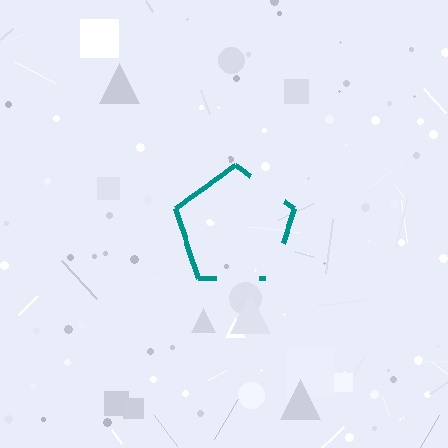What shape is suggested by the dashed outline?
The dashed outline suggests a pentagon.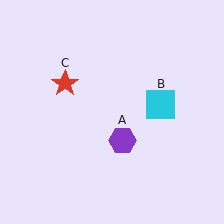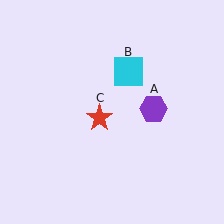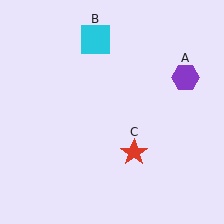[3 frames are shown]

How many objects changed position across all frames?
3 objects changed position: purple hexagon (object A), cyan square (object B), red star (object C).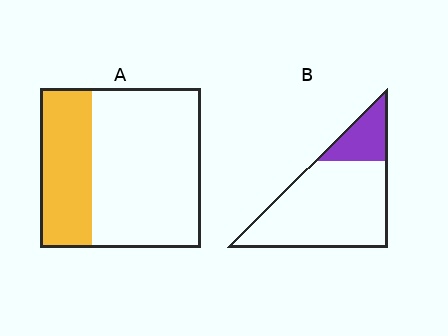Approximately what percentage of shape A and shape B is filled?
A is approximately 30% and B is approximately 20%.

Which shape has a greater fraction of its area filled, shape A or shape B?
Shape A.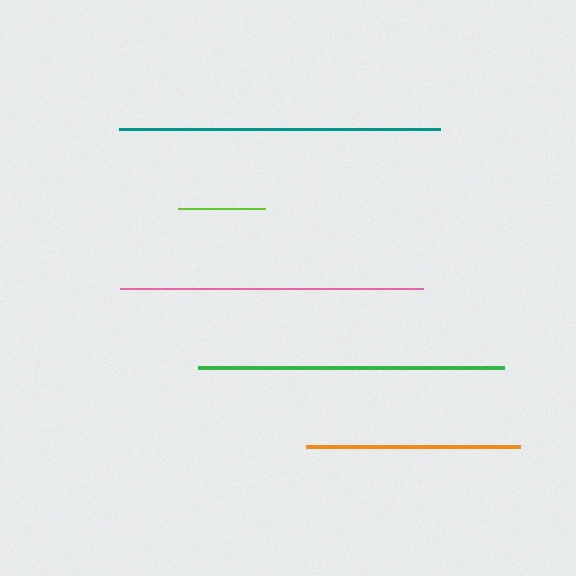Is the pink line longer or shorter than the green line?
The green line is longer than the pink line.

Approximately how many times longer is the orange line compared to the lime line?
The orange line is approximately 2.5 times the length of the lime line.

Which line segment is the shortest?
The lime line is the shortest at approximately 87 pixels.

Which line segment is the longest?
The teal line is the longest at approximately 321 pixels.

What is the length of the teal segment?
The teal segment is approximately 321 pixels long.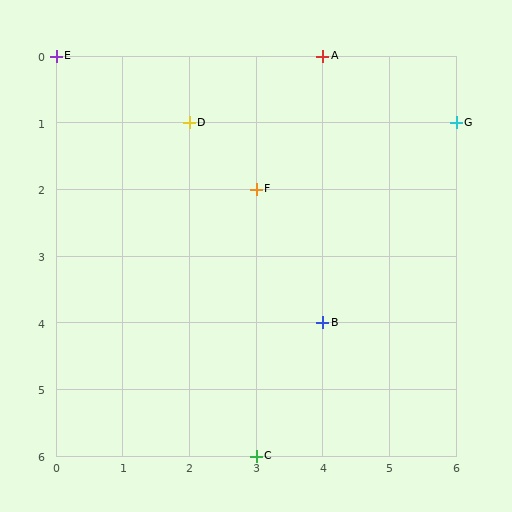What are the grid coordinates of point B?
Point B is at grid coordinates (4, 4).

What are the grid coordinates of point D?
Point D is at grid coordinates (2, 1).